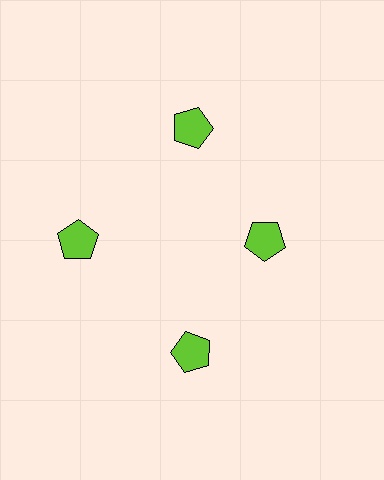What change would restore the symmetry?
The symmetry would be restored by moving it outward, back onto the ring so that all 4 pentagons sit at equal angles and equal distance from the center.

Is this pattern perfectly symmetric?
No. The 4 lime pentagons are arranged in a ring, but one element near the 3 o'clock position is pulled inward toward the center, breaking the 4-fold rotational symmetry.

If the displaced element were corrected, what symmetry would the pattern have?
It would have 4-fold rotational symmetry — the pattern would map onto itself every 90 degrees.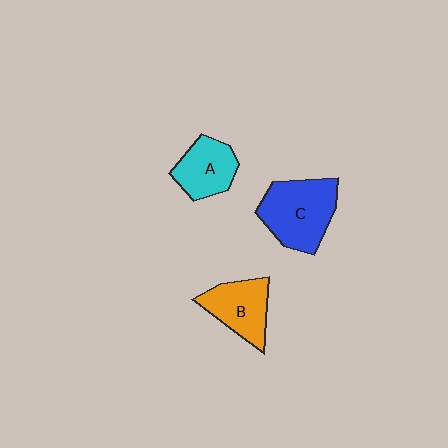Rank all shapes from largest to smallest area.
From largest to smallest: C (blue), B (orange), A (cyan).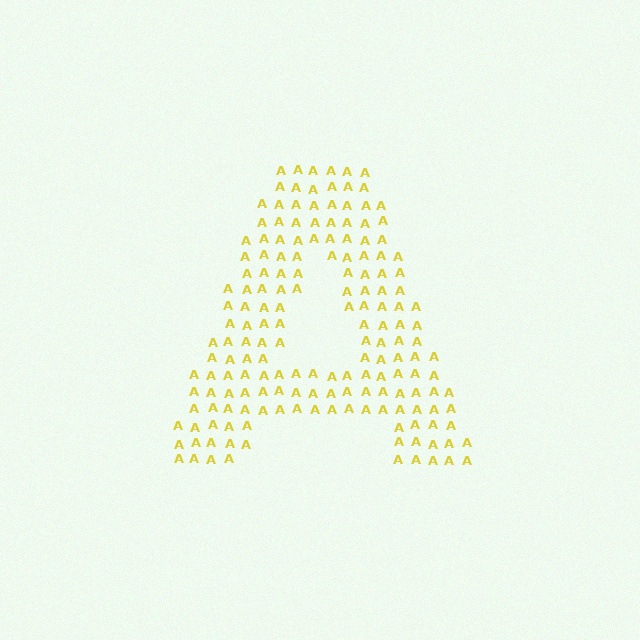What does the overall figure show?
The overall figure shows the letter A.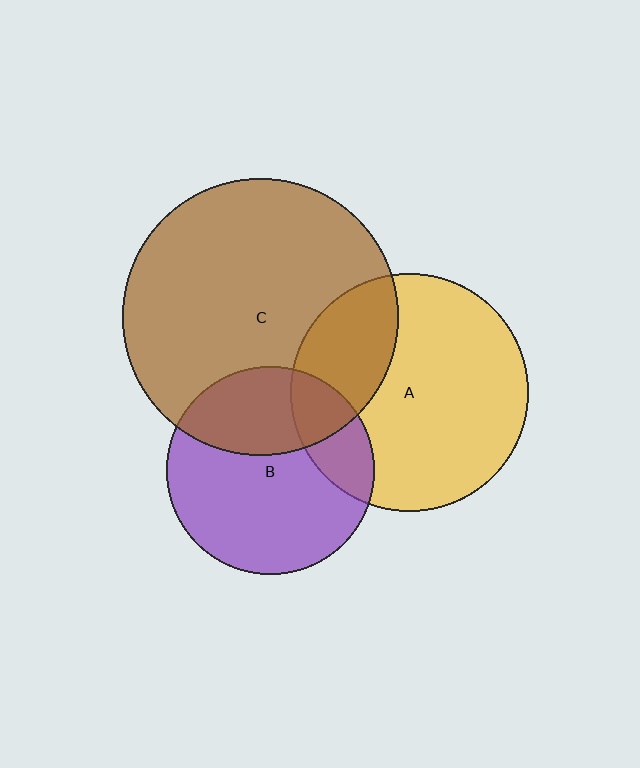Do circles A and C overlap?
Yes.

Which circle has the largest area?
Circle C (brown).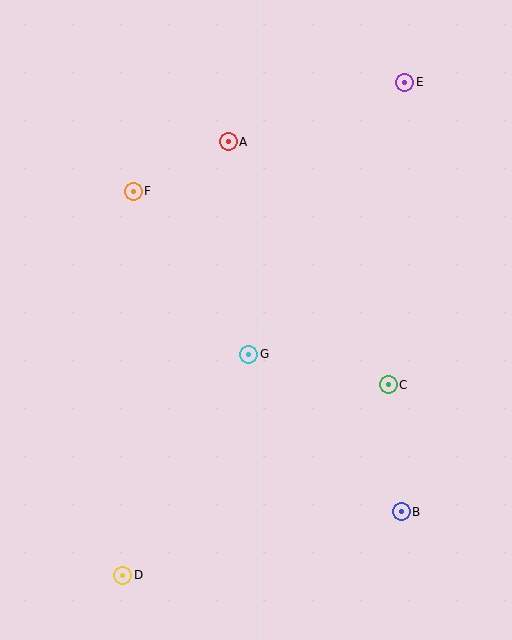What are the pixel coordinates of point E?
Point E is at (405, 82).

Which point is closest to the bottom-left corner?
Point D is closest to the bottom-left corner.